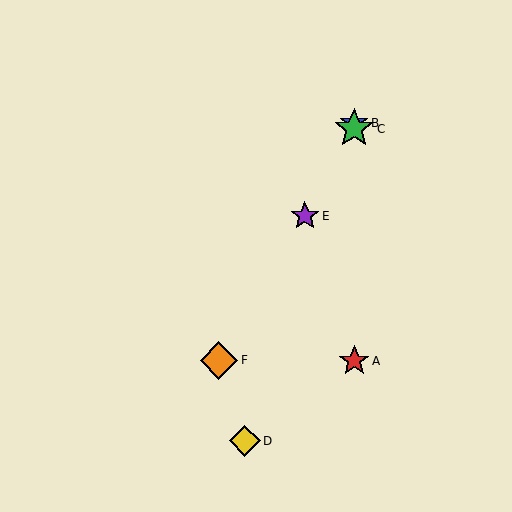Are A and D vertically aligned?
No, A is at x≈354 and D is at x≈245.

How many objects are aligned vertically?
3 objects (A, B, C) are aligned vertically.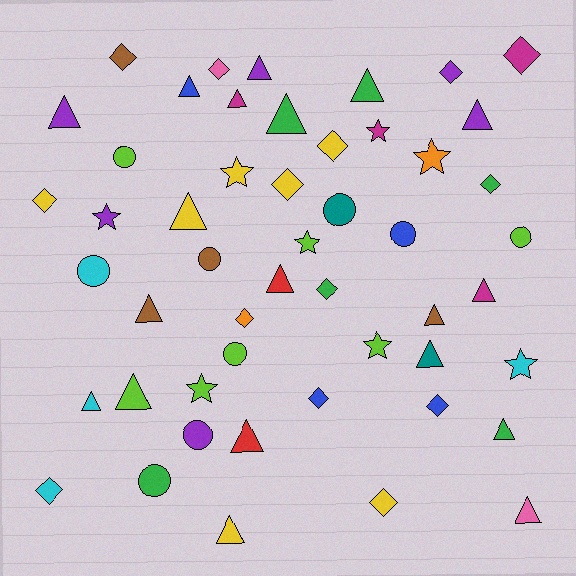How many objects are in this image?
There are 50 objects.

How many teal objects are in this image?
There are 2 teal objects.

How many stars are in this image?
There are 8 stars.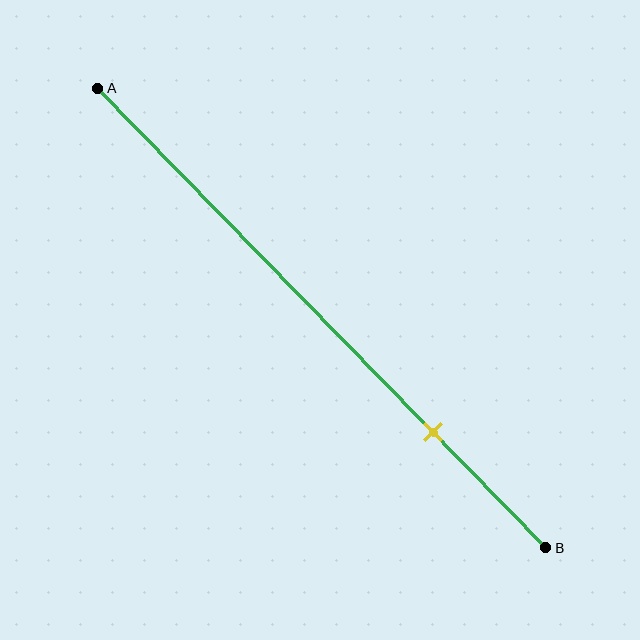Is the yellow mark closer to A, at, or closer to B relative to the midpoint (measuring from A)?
The yellow mark is closer to point B than the midpoint of segment AB.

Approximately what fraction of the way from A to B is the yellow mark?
The yellow mark is approximately 75% of the way from A to B.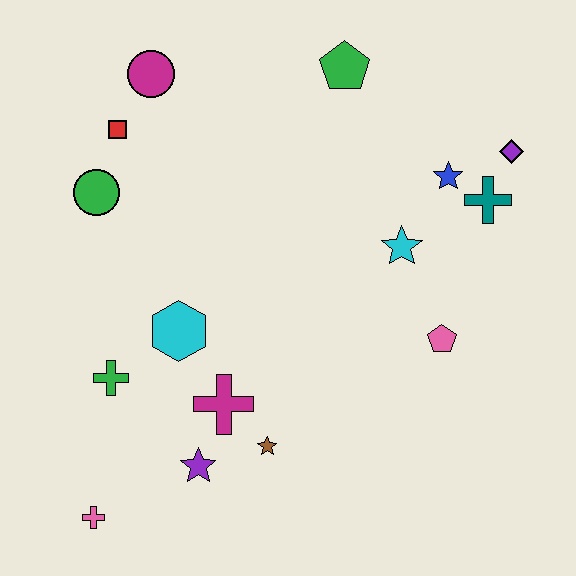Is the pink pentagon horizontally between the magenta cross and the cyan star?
No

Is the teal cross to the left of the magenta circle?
No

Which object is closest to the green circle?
The red square is closest to the green circle.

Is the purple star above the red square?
No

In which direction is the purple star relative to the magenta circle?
The purple star is below the magenta circle.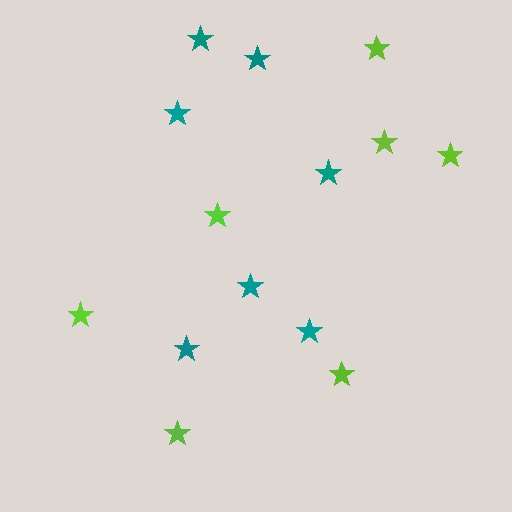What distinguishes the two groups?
There are 2 groups: one group of lime stars (7) and one group of teal stars (7).